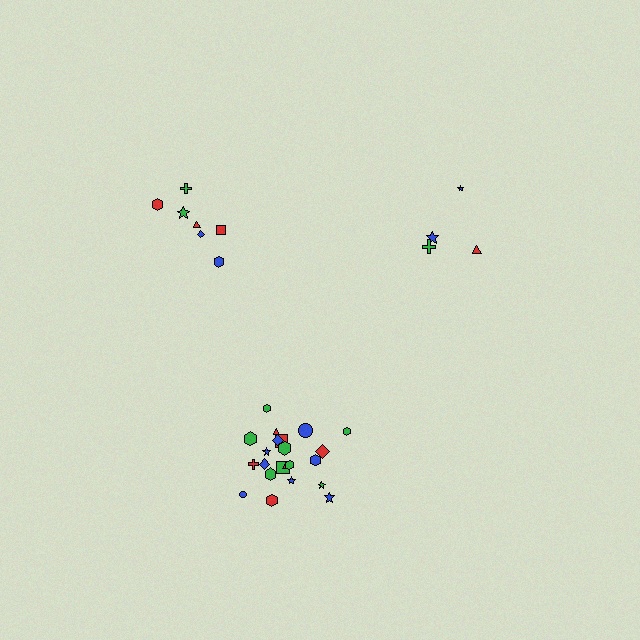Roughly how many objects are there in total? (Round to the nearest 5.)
Roughly 35 objects in total.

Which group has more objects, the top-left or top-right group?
The top-left group.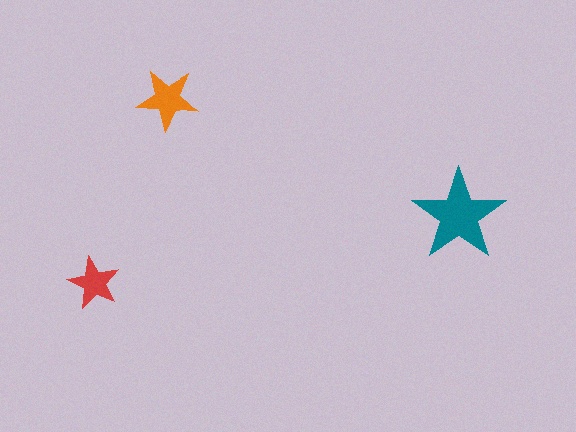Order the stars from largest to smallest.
the teal one, the orange one, the red one.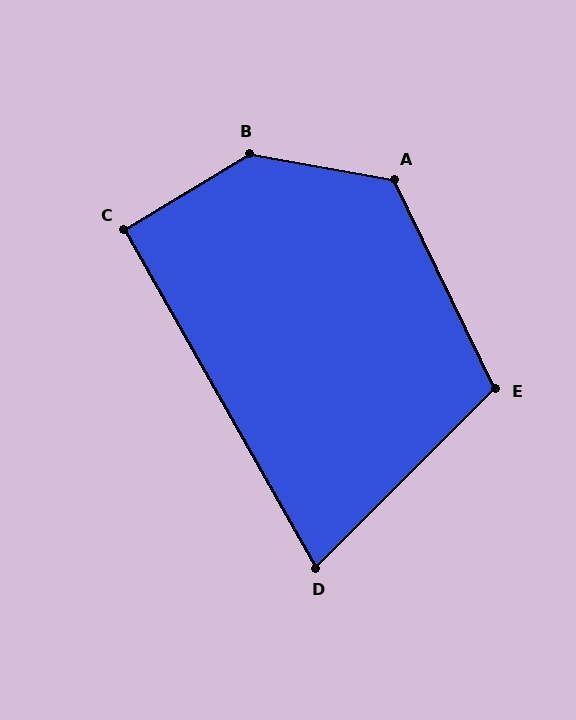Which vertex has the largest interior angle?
B, at approximately 139 degrees.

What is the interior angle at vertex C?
Approximately 91 degrees (approximately right).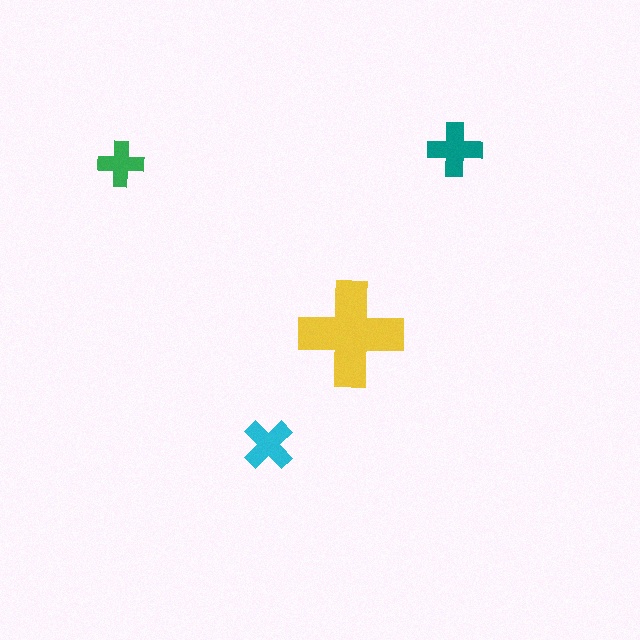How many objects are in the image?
There are 4 objects in the image.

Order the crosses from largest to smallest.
the yellow one, the teal one, the cyan one, the green one.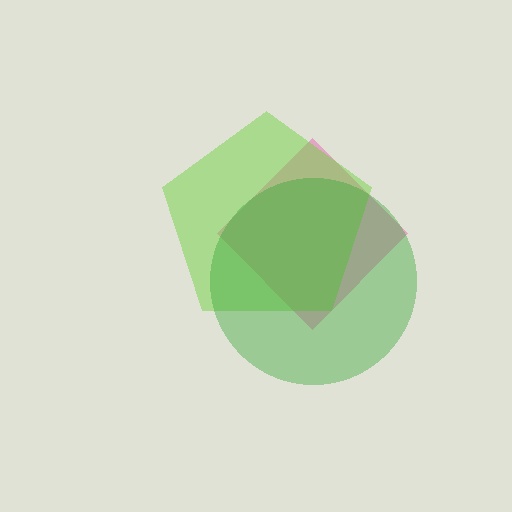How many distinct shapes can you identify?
There are 3 distinct shapes: a pink diamond, a lime pentagon, a green circle.